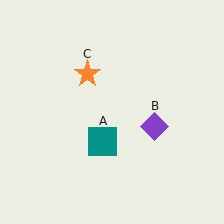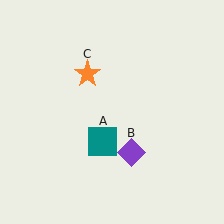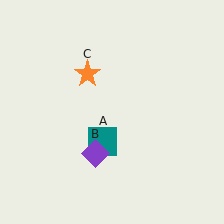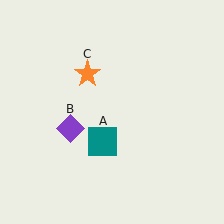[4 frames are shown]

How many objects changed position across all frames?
1 object changed position: purple diamond (object B).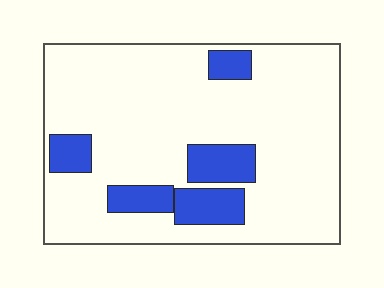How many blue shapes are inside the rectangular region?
5.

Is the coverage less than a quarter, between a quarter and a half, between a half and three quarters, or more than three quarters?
Less than a quarter.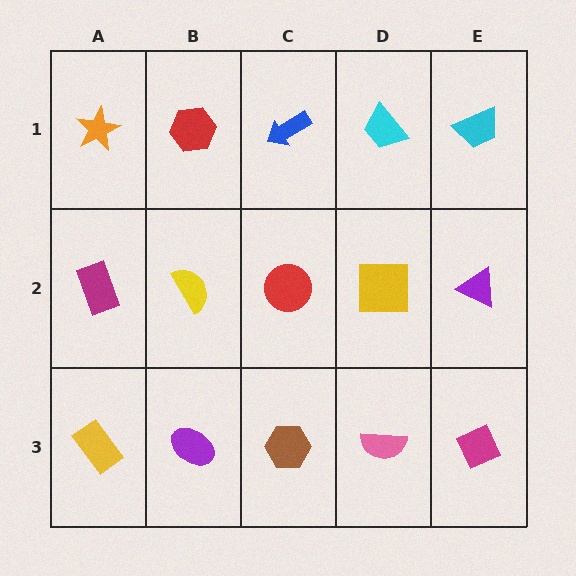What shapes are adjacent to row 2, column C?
A blue arrow (row 1, column C), a brown hexagon (row 3, column C), a yellow semicircle (row 2, column B), a yellow square (row 2, column D).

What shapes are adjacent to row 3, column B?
A yellow semicircle (row 2, column B), a yellow rectangle (row 3, column A), a brown hexagon (row 3, column C).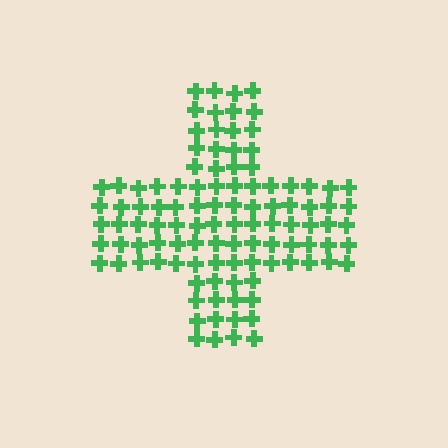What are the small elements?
The small elements are crosses.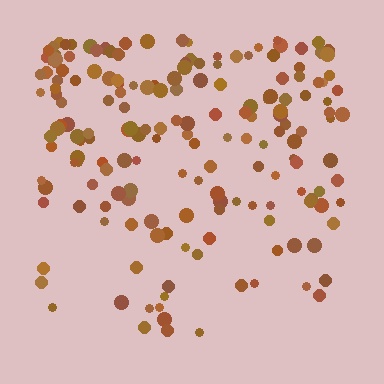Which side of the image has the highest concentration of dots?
The top.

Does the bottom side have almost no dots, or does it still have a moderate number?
Still a moderate number, just noticeably fewer than the top.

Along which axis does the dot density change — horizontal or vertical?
Vertical.